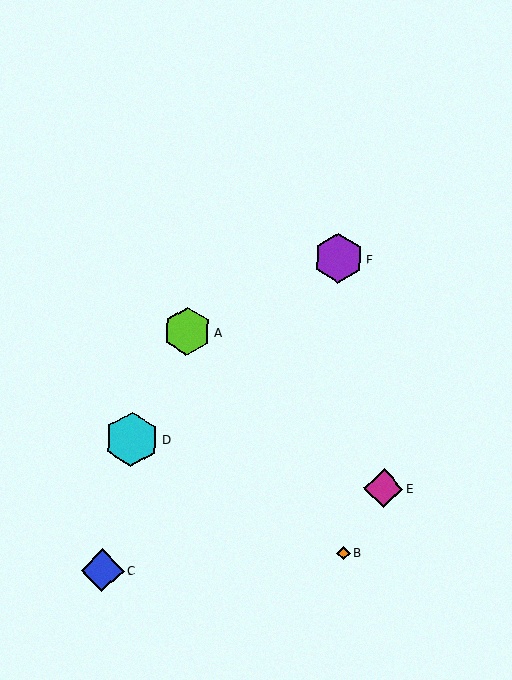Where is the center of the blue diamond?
The center of the blue diamond is at (102, 571).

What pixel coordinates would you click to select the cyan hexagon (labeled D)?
Click at (131, 440) to select the cyan hexagon D.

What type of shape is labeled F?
Shape F is a purple hexagon.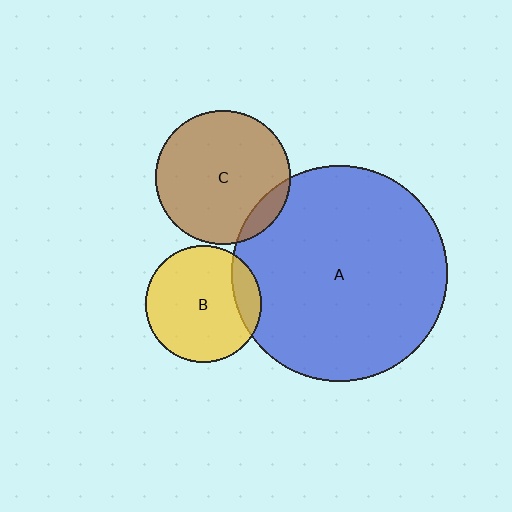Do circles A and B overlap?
Yes.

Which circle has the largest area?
Circle A (blue).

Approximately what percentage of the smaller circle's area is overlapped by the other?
Approximately 15%.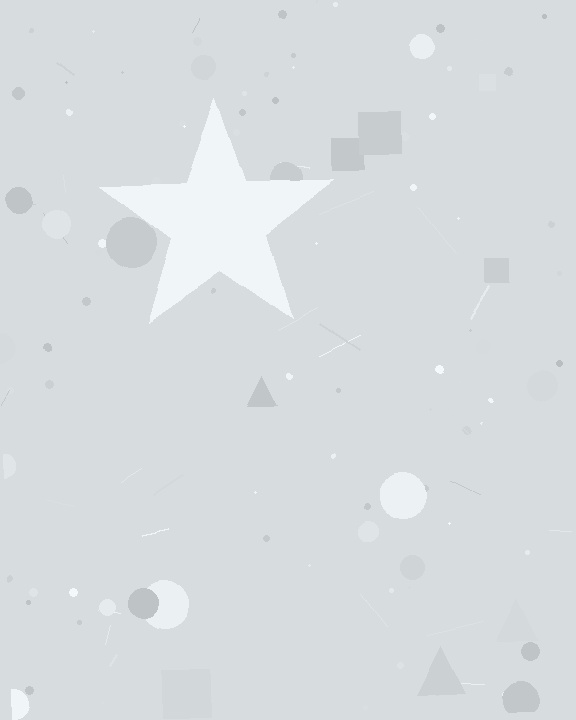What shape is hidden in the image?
A star is hidden in the image.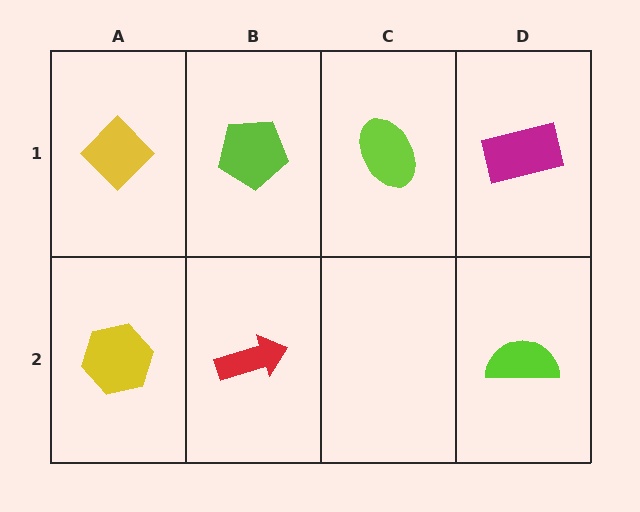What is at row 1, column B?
A lime pentagon.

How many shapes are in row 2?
3 shapes.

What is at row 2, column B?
A red arrow.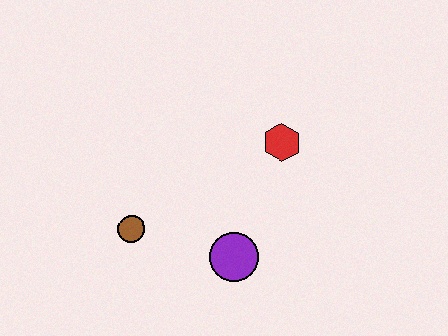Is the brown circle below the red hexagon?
Yes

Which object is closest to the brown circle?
The purple circle is closest to the brown circle.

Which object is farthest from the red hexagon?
The brown circle is farthest from the red hexagon.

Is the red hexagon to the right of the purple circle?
Yes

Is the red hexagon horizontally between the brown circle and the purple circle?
No